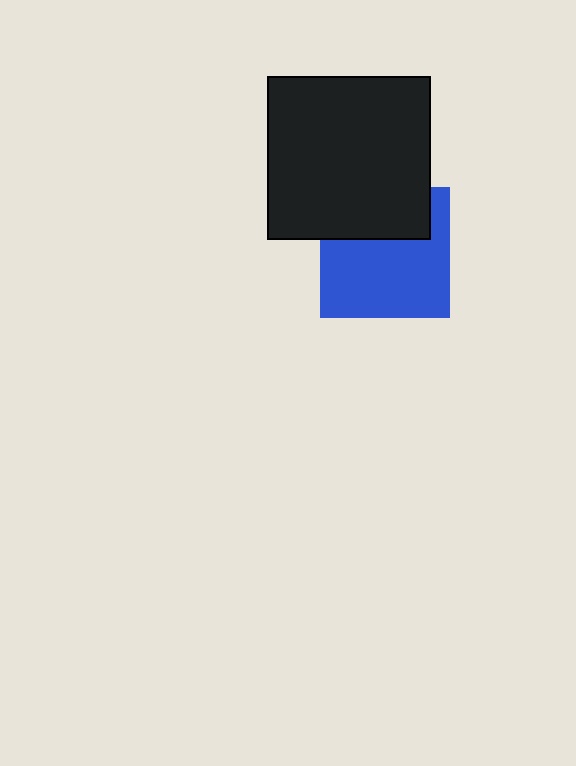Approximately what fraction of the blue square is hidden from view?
Roughly 34% of the blue square is hidden behind the black square.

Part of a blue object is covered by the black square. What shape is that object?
It is a square.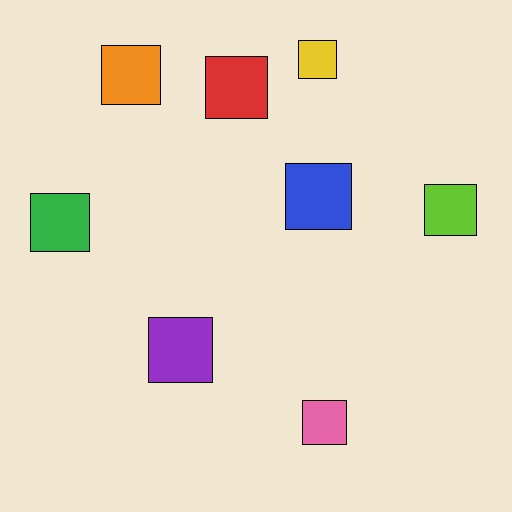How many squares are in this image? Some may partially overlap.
There are 8 squares.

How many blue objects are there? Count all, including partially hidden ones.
There is 1 blue object.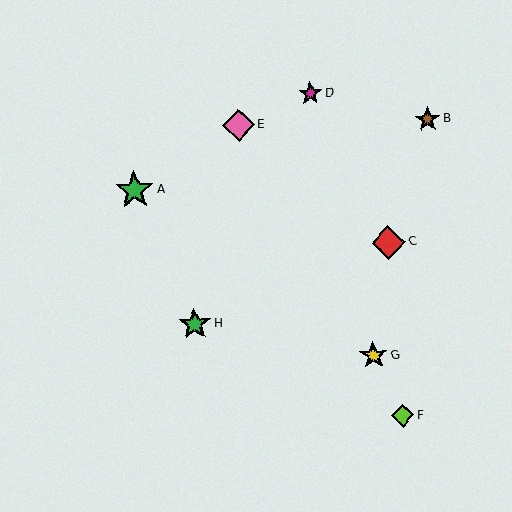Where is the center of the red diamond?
The center of the red diamond is at (388, 242).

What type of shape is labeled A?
Shape A is a green star.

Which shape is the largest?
The green star (labeled A) is the largest.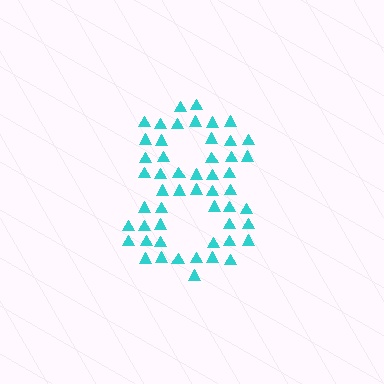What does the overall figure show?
The overall figure shows the digit 8.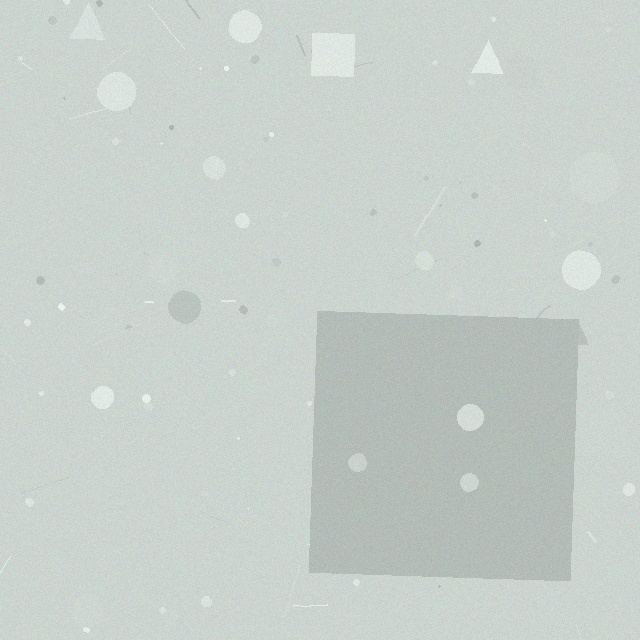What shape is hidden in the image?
A square is hidden in the image.